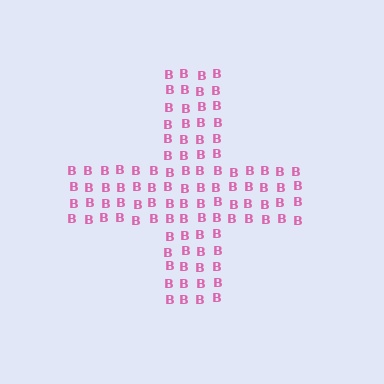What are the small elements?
The small elements are letter B's.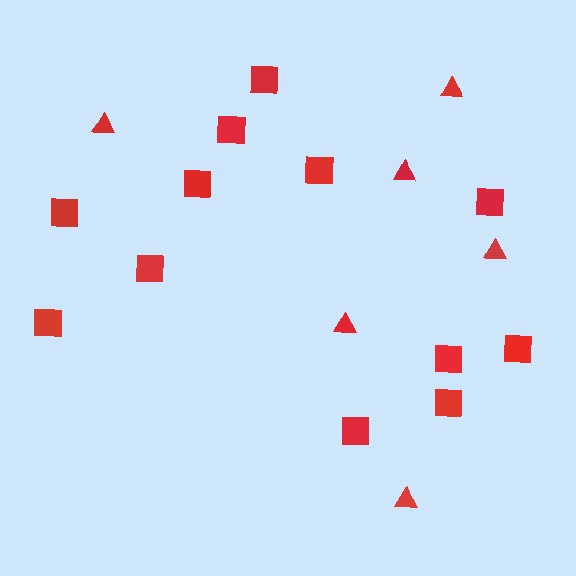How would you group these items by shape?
There are 2 groups: one group of squares (12) and one group of triangles (6).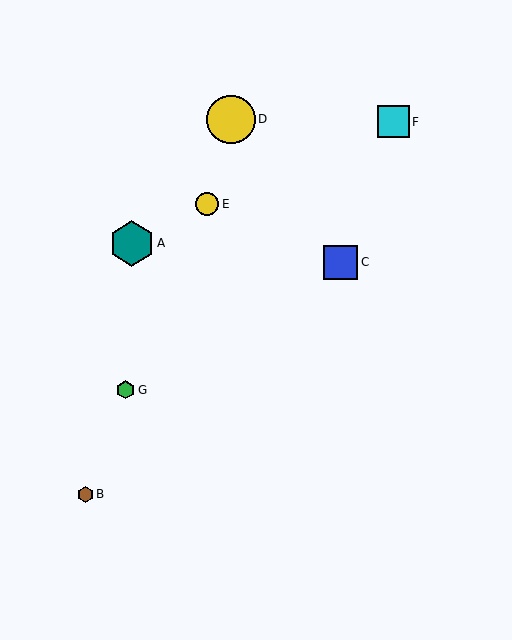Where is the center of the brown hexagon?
The center of the brown hexagon is at (86, 494).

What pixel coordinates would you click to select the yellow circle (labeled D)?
Click at (231, 119) to select the yellow circle D.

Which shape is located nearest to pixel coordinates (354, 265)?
The blue square (labeled C) at (340, 262) is nearest to that location.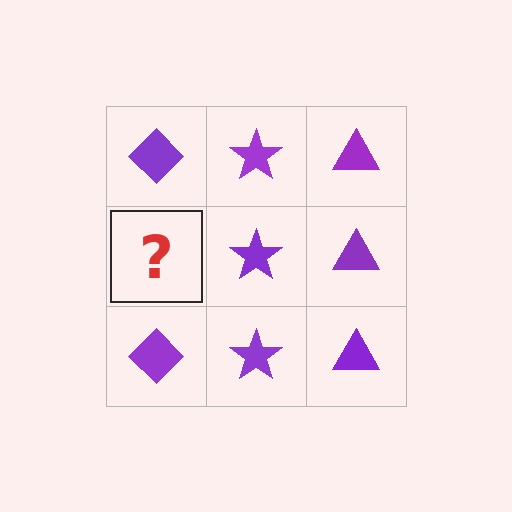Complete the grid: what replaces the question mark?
The question mark should be replaced with a purple diamond.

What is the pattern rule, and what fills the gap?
The rule is that each column has a consistent shape. The gap should be filled with a purple diamond.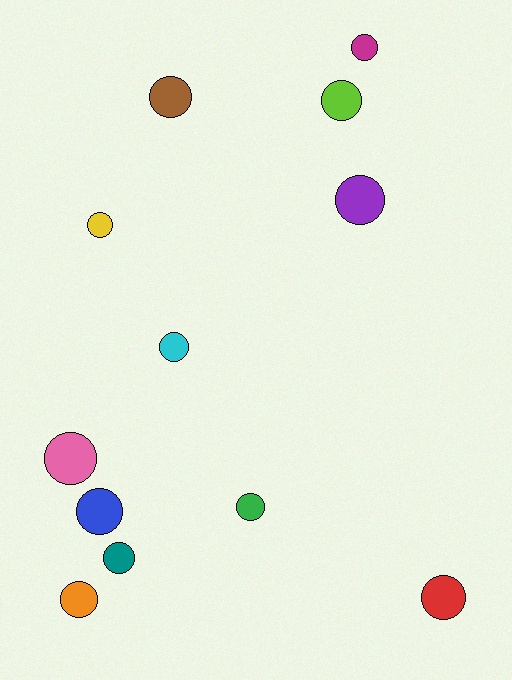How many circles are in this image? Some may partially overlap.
There are 12 circles.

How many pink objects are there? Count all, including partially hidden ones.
There is 1 pink object.